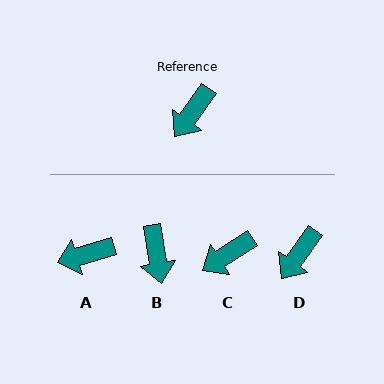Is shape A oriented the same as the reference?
No, it is off by about 38 degrees.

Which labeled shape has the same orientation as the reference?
D.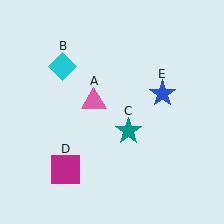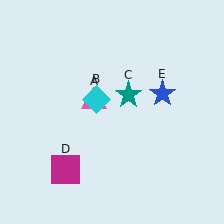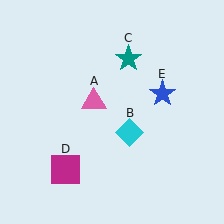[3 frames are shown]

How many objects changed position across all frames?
2 objects changed position: cyan diamond (object B), teal star (object C).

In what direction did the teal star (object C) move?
The teal star (object C) moved up.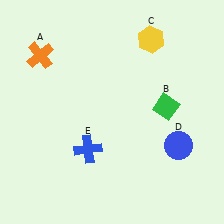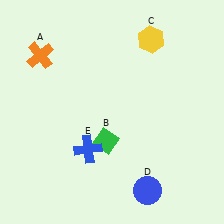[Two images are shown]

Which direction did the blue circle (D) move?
The blue circle (D) moved down.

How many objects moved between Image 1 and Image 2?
2 objects moved between the two images.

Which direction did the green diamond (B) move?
The green diamond (B) moved left.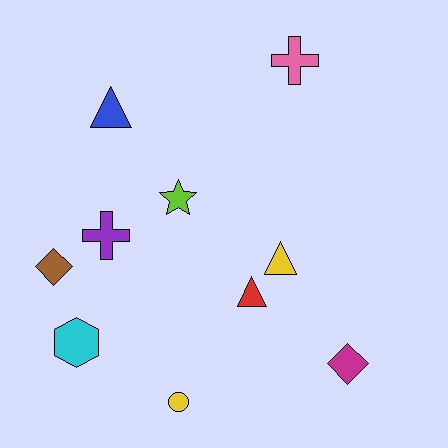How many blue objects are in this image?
There is 1 blue object.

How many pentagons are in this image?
There are no pentagons.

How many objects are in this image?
There are 10 objects.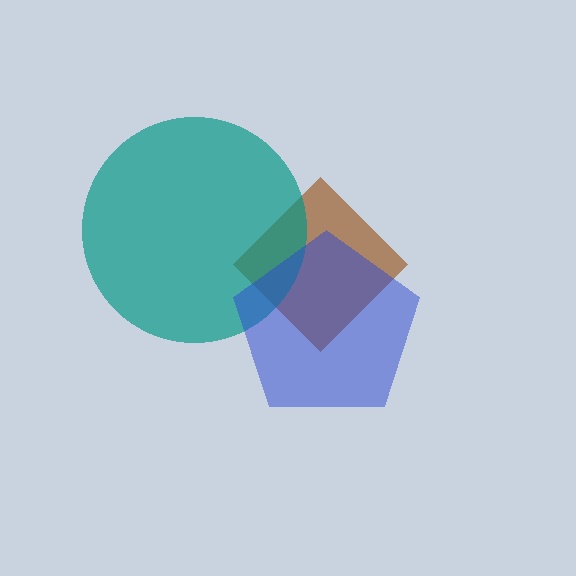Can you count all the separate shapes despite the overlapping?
Yes, there are 3 separate shapes.